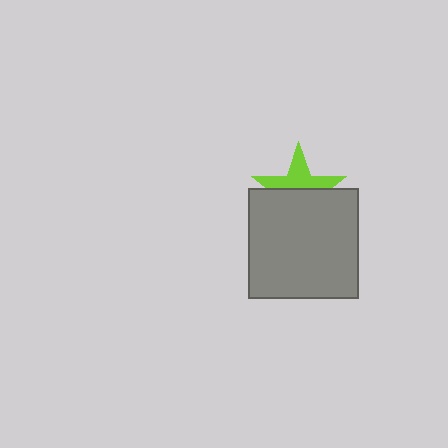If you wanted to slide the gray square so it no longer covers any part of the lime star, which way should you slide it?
Slide it down — that is the most direct way to separate the two shapes.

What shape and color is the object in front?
The object in front is a gray square.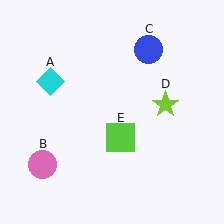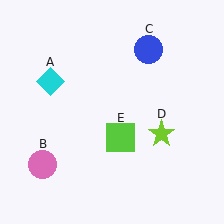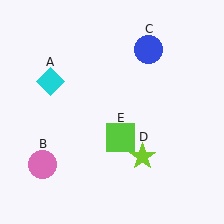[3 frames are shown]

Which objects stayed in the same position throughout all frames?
Cyan diamond (object A) and pink circle (object B) and blue circle (object C) and lime square (object E) remained stationary.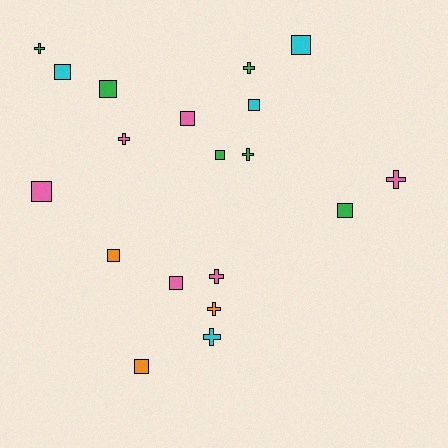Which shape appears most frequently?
Square, with 11 objects.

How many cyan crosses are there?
There is 1 cyan cross.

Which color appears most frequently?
Green, with 6 objects.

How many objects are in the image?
There are 19 objects.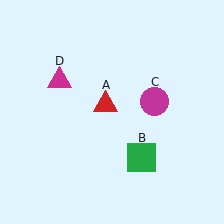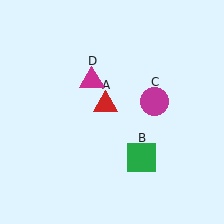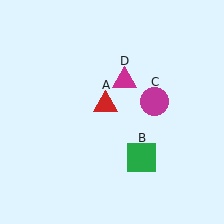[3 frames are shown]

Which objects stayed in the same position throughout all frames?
Red triangle (object A) and green square (object B) and magenta circle (object C) remained stationary.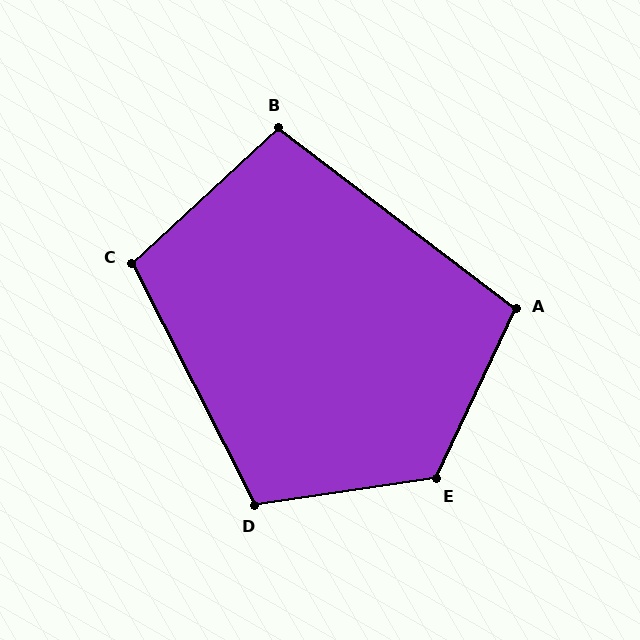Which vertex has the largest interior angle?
E, at approximately 124 degrees.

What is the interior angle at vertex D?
Approximately 109 degrees (obtuse).